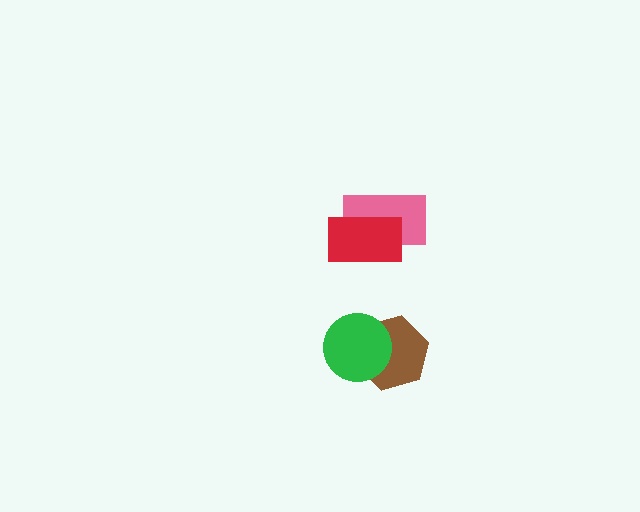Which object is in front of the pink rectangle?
The red rectangle is in front of the pink rectangle.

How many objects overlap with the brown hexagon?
1 object overlaps with the brown hexagon.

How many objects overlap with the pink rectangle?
1 object overlaps with the pink rectangle.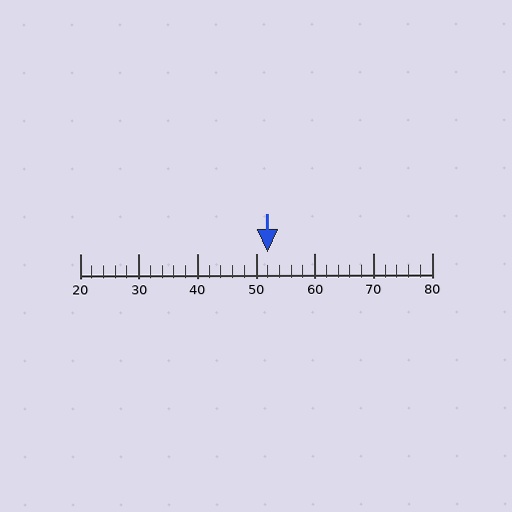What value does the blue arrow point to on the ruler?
The blue arrow points to approximately 52.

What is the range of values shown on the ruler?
The ruler shows values from 20 to 80.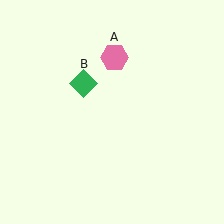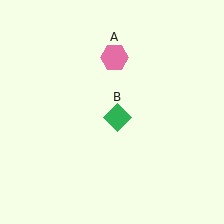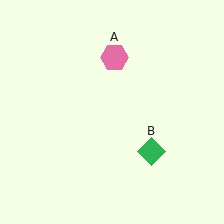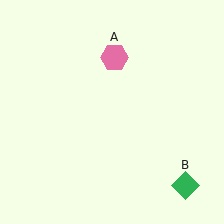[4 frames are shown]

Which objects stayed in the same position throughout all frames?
Pink hexagon (object A) remained stationary.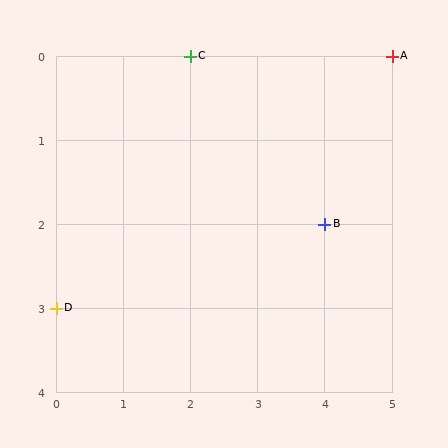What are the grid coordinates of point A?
Point A is at grid coordinates (5, 0).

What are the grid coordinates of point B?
Point B is at grid coordinates (4, 2).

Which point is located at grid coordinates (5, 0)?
Point A is at (5, 0).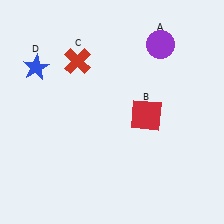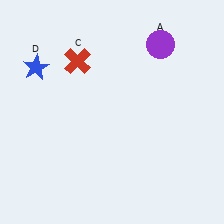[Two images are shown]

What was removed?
The red square (B) was removed in Image 2.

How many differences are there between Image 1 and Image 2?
There is 1 difference between the two images.